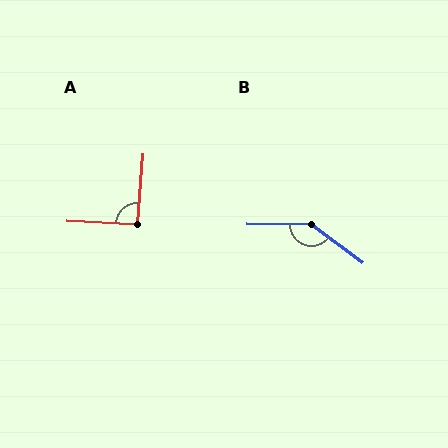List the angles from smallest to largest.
A (91°), B (143°).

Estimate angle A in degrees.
Approximately 91 degrees.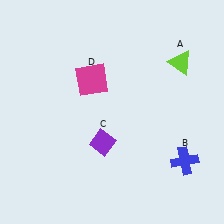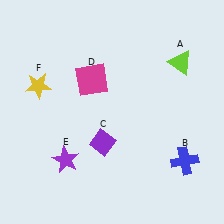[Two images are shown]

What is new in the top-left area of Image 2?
A yellow star (F) was added in the top-left area of Image 2.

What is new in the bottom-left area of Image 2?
A purple star (E) was added in the bottom-left area of Image 2.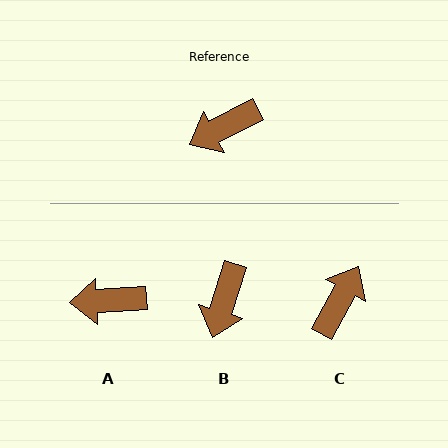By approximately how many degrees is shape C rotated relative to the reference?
Approximately 146 degrees clockwise.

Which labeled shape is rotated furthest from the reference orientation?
C, about 146 degrees away.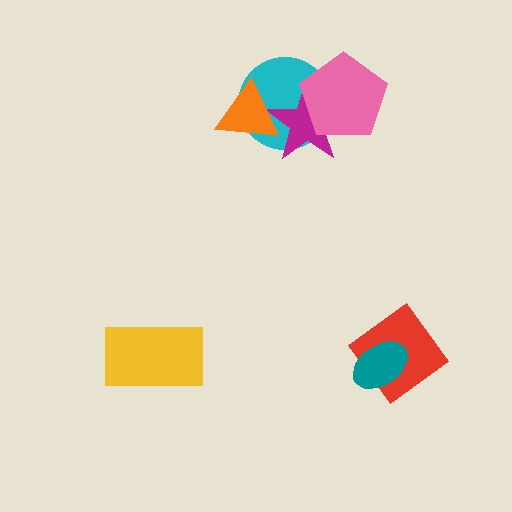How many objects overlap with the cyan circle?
3 objects overlap with the cyan circle.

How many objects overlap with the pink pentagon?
2 objects overlap with the pink pentagon.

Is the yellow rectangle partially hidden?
No, no other shape covers it.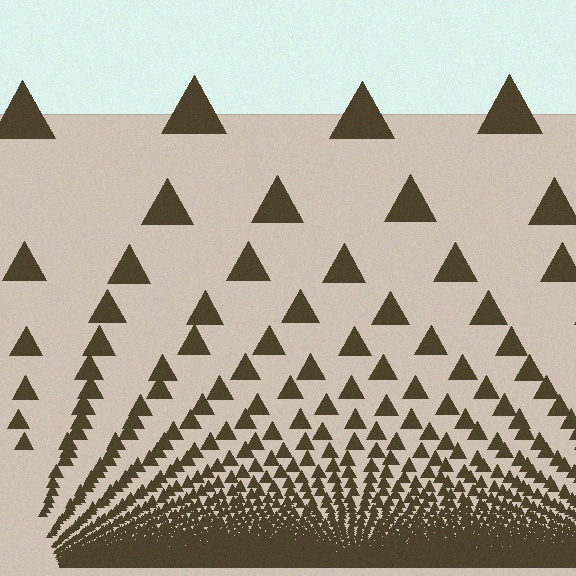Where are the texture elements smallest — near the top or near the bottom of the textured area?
Near the bottom.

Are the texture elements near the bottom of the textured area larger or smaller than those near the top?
Smaller. The gradient is inverted — elements near the bottom are smaller and denser.